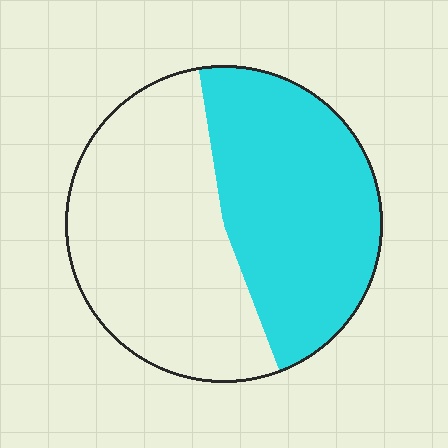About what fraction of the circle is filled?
About one half (1/2).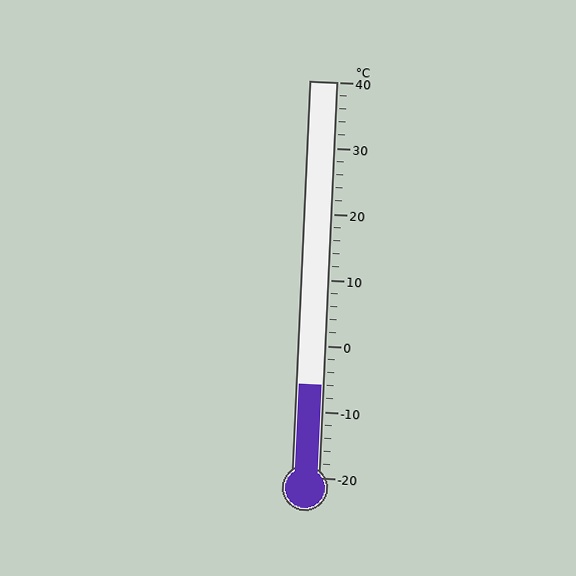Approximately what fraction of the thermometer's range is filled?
The thermometer is filled to approximately 25% of its range.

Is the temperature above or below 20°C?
The temperature is below 20°C.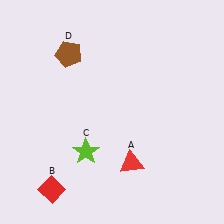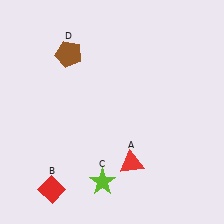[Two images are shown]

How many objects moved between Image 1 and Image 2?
1 object moved between the two images.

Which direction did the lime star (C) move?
The lime star (C) moved down.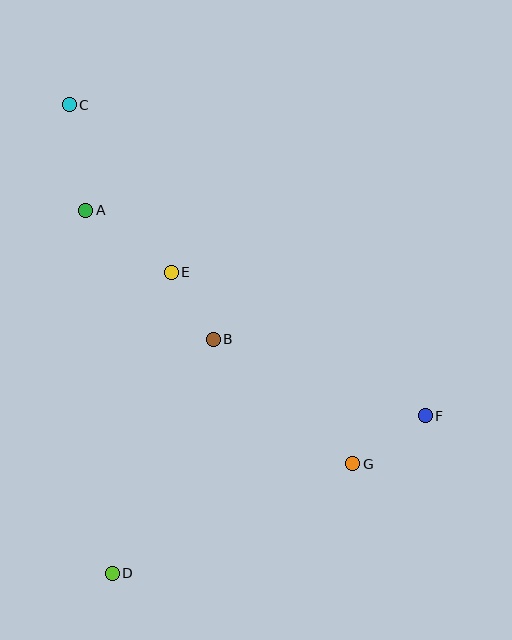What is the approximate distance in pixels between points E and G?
The distance between E and G is approximately 264 pixels.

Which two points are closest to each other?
Points B and E are closest to each other.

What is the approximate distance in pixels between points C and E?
The distance between C and E is approximately 196 pixels.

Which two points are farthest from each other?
Points C and F are farthest from each other.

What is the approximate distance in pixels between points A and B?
The distance between A and B is approximately 181 pixels.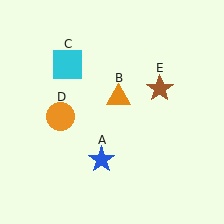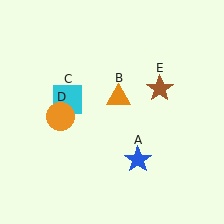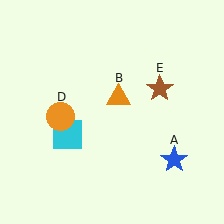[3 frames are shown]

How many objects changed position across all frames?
2 objects changed position: blue star (object A), cyan square (object C).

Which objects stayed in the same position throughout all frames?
Orange triangle (object B) and orange circle (object D) and brown star (object E) remained stationary.